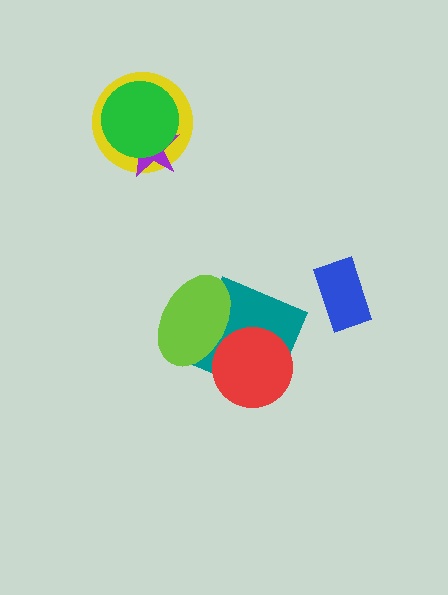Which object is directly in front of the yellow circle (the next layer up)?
The purple star is directly in front of the yellow circle.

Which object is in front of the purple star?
The green circle is in front of the purple star.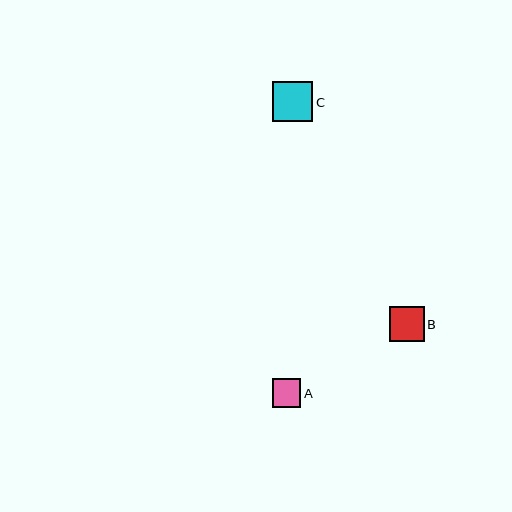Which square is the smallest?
Square A is the smallest with a size of approximately 29 pixels.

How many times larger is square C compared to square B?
Square C is approximately 1.2 times the size of square B.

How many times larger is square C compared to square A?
Square C is approximately 1.4 times the size of square A.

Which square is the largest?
Square C is the largest with a size of approximately 40 pixels.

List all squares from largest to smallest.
From largest to smallest: C, B, A.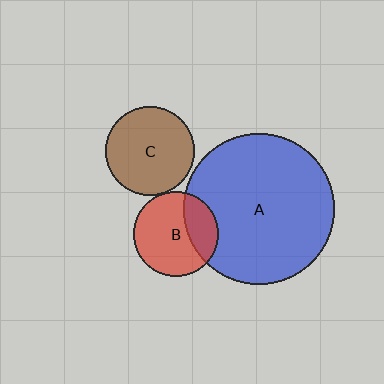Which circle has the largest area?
Circle A (blue).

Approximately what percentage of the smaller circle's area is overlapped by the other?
Approximately 30%.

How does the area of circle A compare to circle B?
Approximately 3.1 times.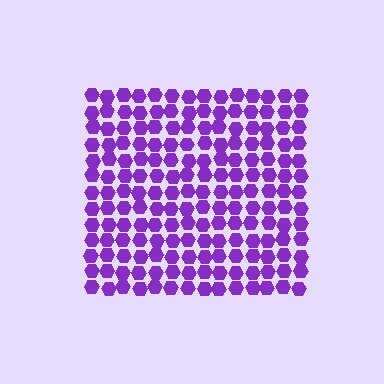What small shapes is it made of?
It is made of small hexagons.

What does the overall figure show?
The overall figure shows a square.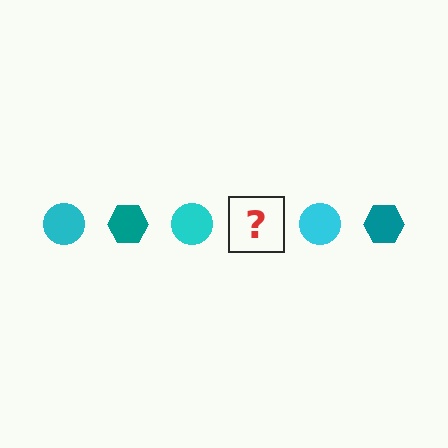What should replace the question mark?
The question mark should be replaced with a teal hexagon.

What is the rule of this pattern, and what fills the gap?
The rule is that the pattern alternates between cyan circle and teal hexagon. The gap should be filled with a teal hexagon.